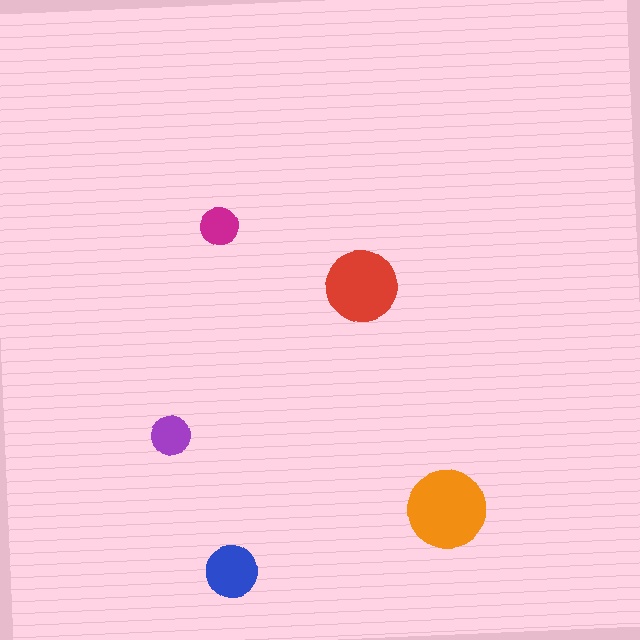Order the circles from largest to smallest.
the orange one, the red one, the blue one, the purple one, the magenta one.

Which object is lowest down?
The blue circle is bottommost.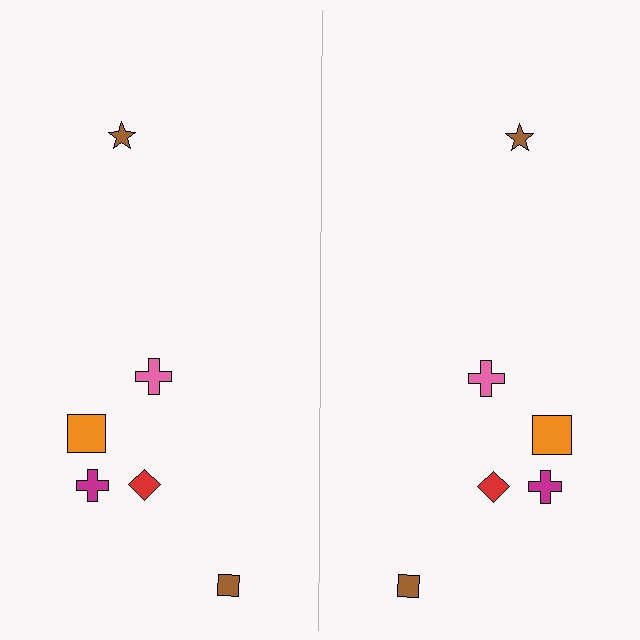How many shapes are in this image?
There are 12 shapes in this image.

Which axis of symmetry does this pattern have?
The pattern has a vertical axis of symmetry running through the center of the image.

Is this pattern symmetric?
Yes, this pattern has bilateral (reflection) symmetry.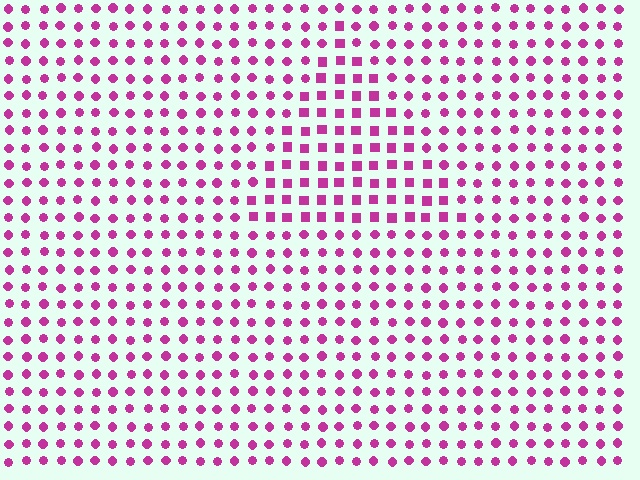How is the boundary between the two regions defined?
The boundary is defined by a change in element shape: squares inside vs. circles outside. All elements share the same color and spacing.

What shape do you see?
I see a triangle.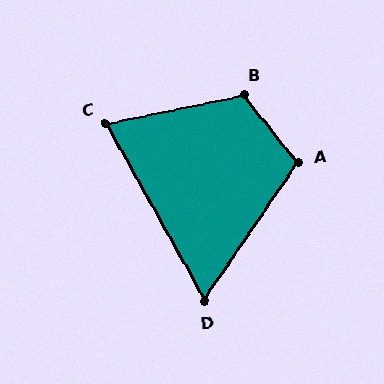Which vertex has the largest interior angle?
B, at approximately 117 degrees.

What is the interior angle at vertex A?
Approximately 107 degrees (obtuse).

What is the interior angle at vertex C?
Approximately 73 degrees (acute).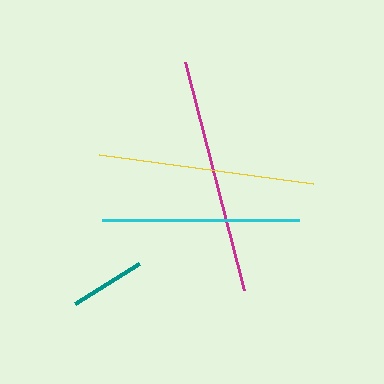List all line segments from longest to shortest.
From longest to shortest: magenta, yellow, cyan, teal.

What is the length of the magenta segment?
The magenta segment is approximately 236 pixels long.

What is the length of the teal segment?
The teal segment is approximately 76 pixels long.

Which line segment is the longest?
The magenta line is the longest at approximately 236 pixels.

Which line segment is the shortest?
The teal line is the shortest at approximately 76 pixels.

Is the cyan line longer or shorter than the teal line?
The cyan line is longer than the teal line.